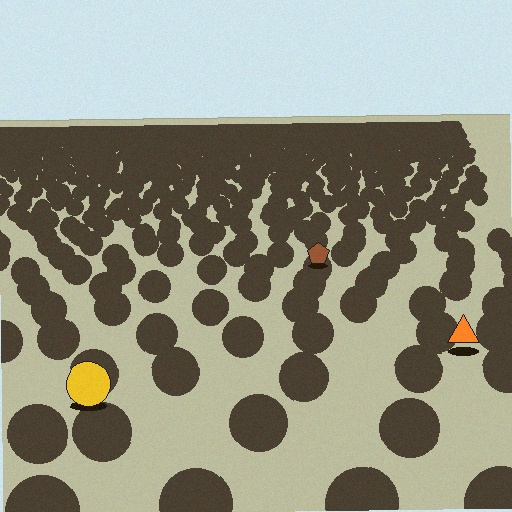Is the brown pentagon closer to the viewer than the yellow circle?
No. The yellow circle is closer — you can tell from the texture gradient: the ground texture is coarser near it.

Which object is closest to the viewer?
The yellow circle is closest. The texture marks near it are larger and more spread out.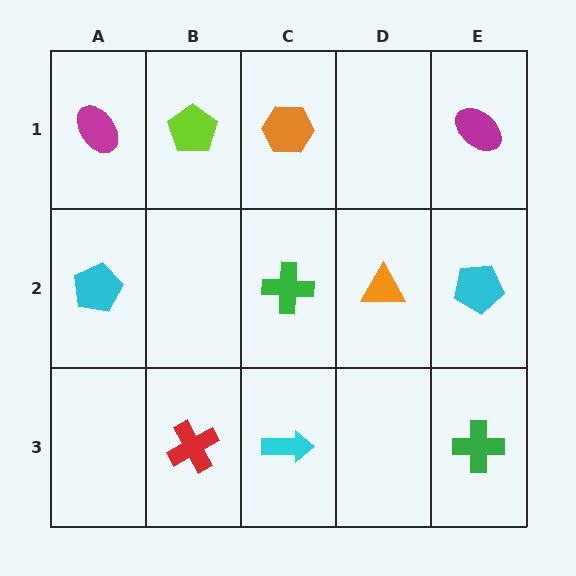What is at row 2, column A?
A cyan pentagon.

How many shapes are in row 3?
3 shapes.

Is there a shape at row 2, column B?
No, that cell is empty.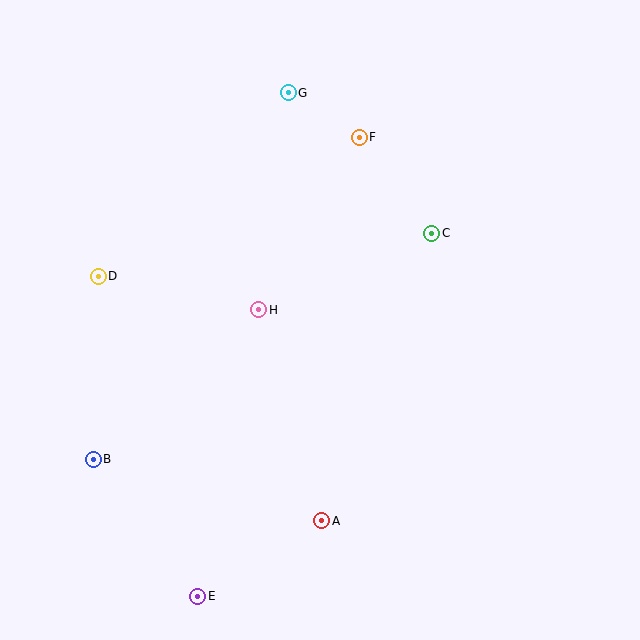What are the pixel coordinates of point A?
Point A is at (322, 521).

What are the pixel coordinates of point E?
Point E is at (198, 596).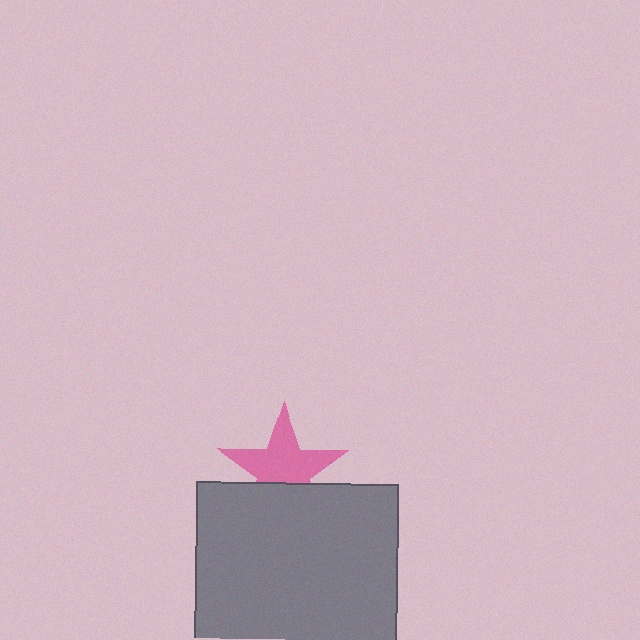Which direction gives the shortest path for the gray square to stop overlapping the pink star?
Moving down gives the shortest separation.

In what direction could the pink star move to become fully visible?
The pink star could move up. That would shift it out from behind the gray square entirely.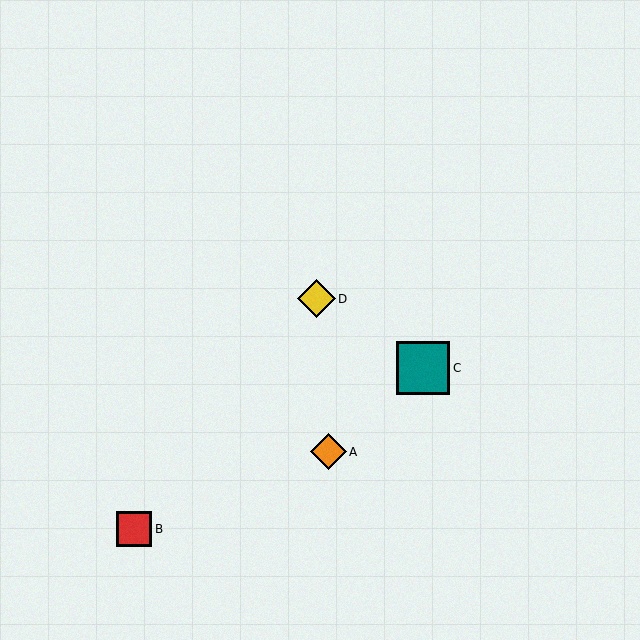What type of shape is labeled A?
Shape A is an orange diamond.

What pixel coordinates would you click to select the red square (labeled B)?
Click at (134, 529) to select the red square B.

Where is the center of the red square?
The center of the red square is at (134, 529).